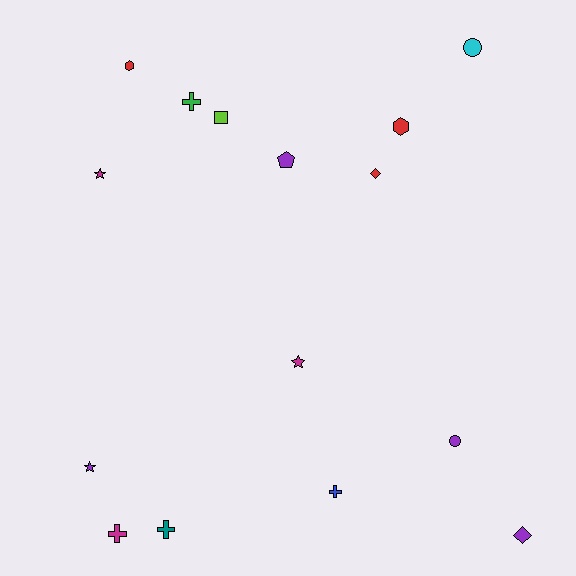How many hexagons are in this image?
There are 2 hexagons.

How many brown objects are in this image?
There are no brown objects.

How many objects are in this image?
There are 15 objects.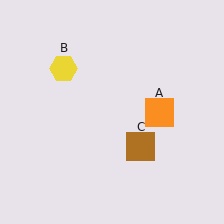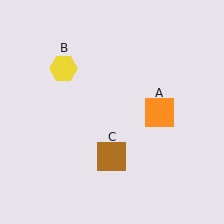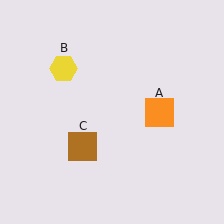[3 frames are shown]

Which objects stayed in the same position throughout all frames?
Orange square (object A) and yellow hexagon (object B) remained stationary.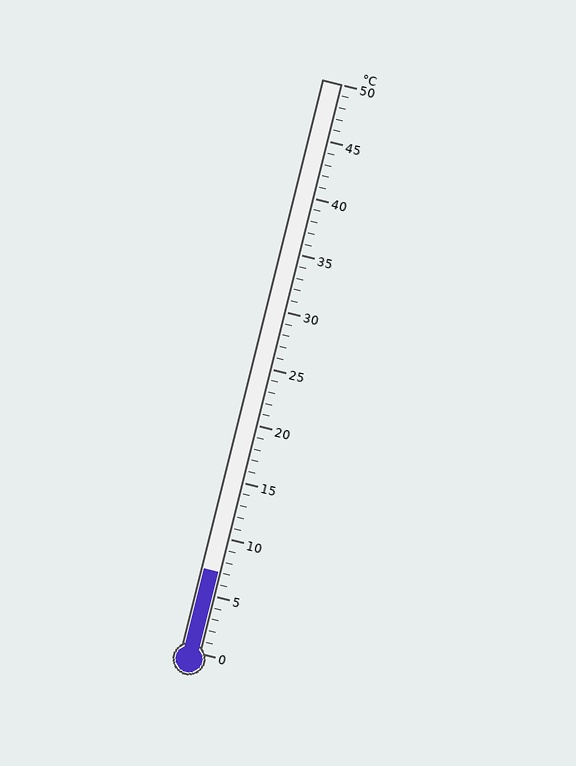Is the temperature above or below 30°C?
The temperature is below 30°C.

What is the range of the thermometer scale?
The thermometer scale ranges from 0°C to 50°C.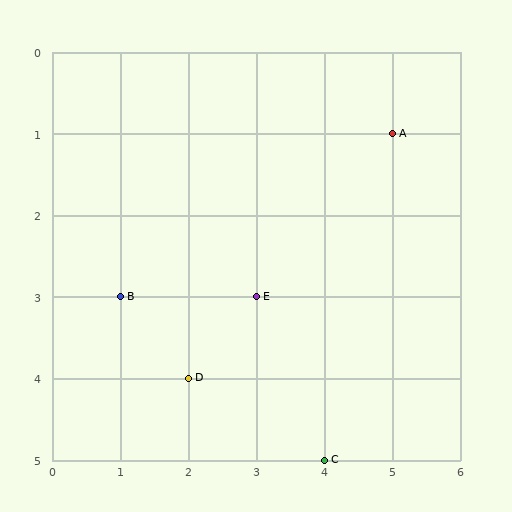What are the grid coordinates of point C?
Point C is at grid coordinates (4, 5).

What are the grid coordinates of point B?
Point B is at grid coordinates (1, 3).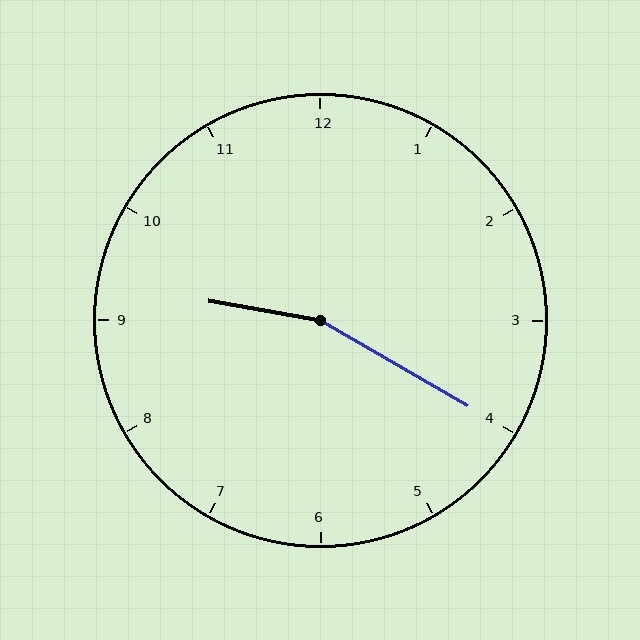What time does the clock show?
9:20.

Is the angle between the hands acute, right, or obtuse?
It is obtuse.